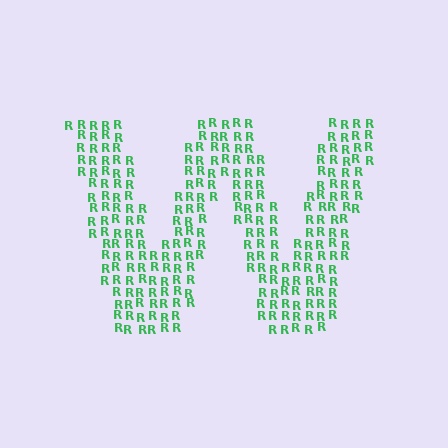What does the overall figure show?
The overall figure shows the letter W.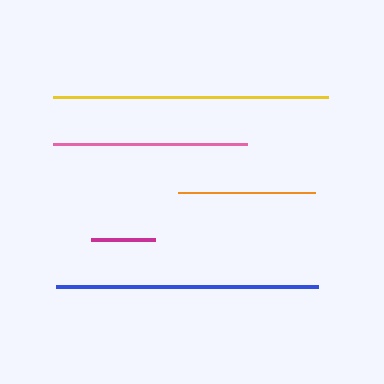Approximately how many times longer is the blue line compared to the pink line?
The blue line is approximately 1.3 times the length of the pink line.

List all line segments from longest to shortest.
From longest to shortest: yellow, blue, pink, orange, magenta.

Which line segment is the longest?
The yellow line is the longest at approximately 275 pixels.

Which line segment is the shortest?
The magenta line is the shortest at approximately 63 pixels.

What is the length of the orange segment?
The orange segment is approximately 137 pixels long.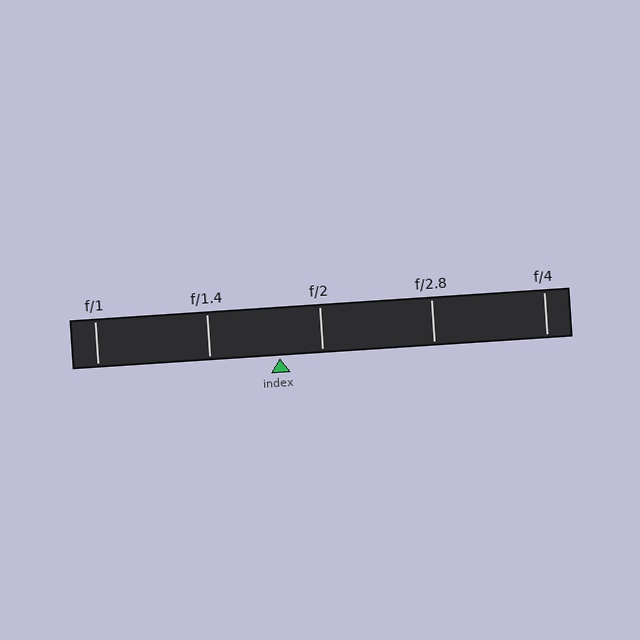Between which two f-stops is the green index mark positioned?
The index mark is between f/1.4 and f/2.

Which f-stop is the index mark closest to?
The index mark is closest to f/2.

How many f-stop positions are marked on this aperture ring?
There are 5 f-stop positions marked.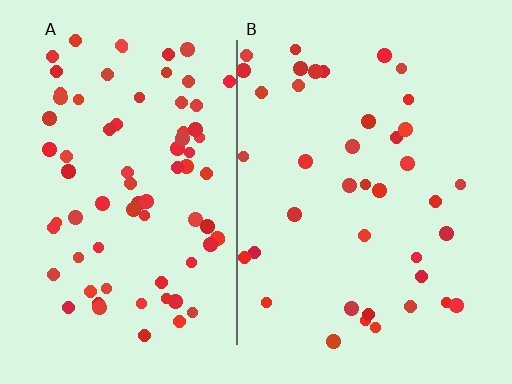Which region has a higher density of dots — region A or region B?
A (the left).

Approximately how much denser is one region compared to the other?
Approximately 2.0× — region A over region B.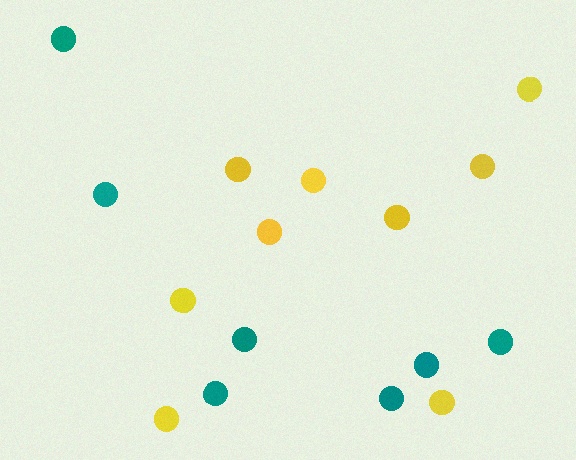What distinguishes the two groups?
There are 2 groups: one group of yellow circles (9) and one group of teal circles (7).